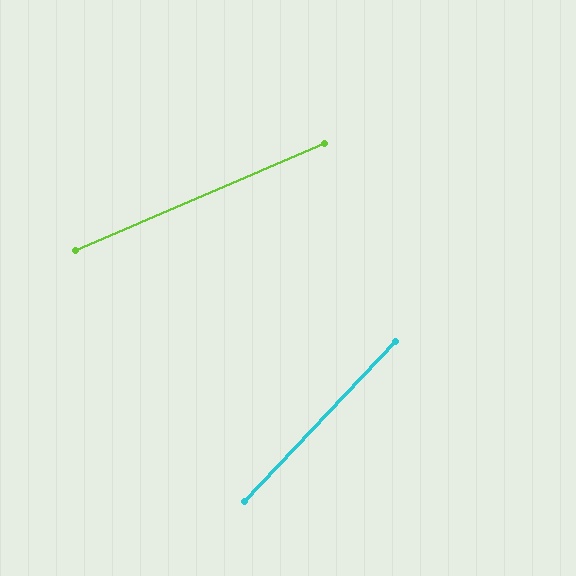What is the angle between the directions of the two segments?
Approximately 23 degrees.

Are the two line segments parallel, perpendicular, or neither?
Neither parallel nor perpendicular — they differ by about 23°.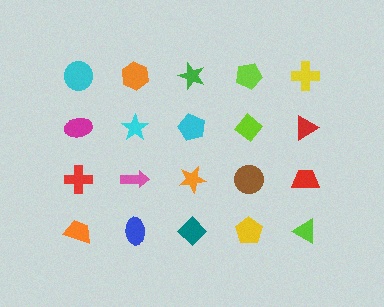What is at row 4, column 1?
An orange trapezoid.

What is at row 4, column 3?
A teal diamond.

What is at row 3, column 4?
A brown circle.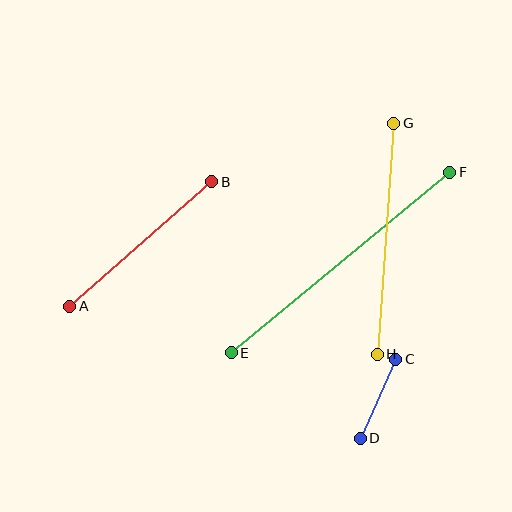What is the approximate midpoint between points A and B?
The midpoint is at approximately (141, 244) pixels.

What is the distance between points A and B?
The distance is approximately 189 pixels.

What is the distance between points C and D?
The distance is approximately 86 pixels.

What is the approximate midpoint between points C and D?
The midpoint is at approximately (378, 399) pixels.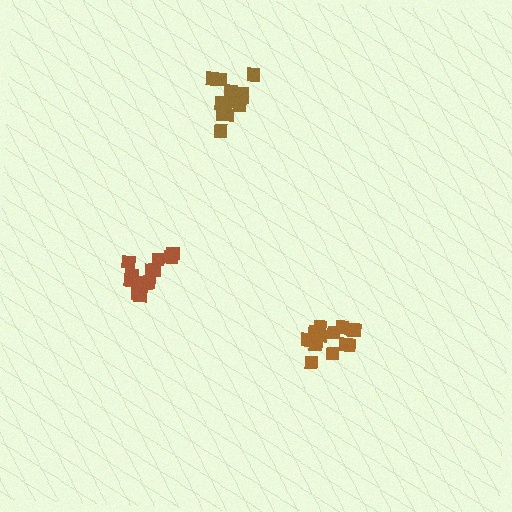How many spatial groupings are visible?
There are 3 spatial groupings.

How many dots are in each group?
Group 1: 13 dots, Group 2: 13 dots, Group 3: 14 dots (40 total).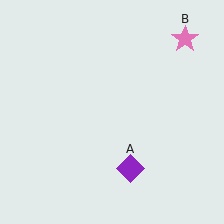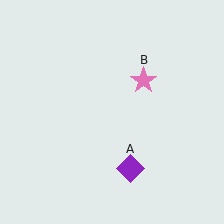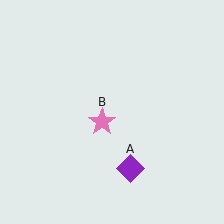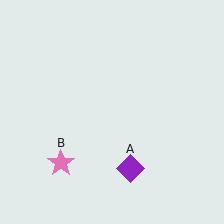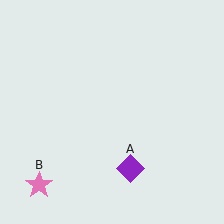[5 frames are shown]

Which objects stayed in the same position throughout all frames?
Purple diamond (object A) remained stationary.